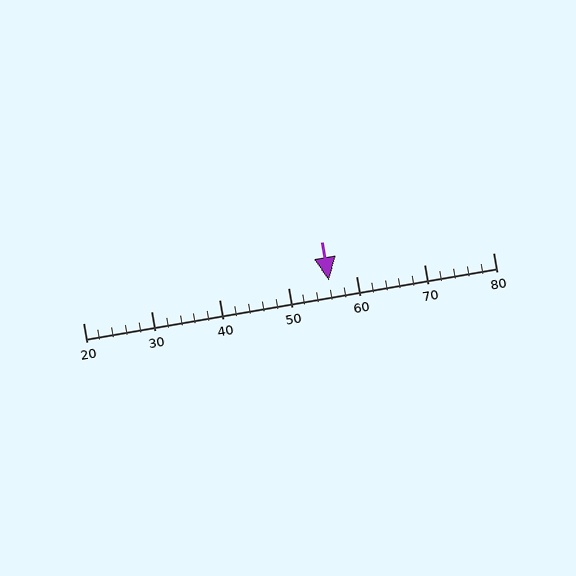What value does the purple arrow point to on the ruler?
The purple arrow points to approximately 56.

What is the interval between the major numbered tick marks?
The major tick marks are spaced 10 units apart.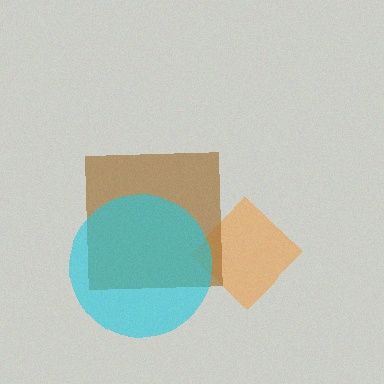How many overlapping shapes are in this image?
There are 3 overlapping shapes in the image.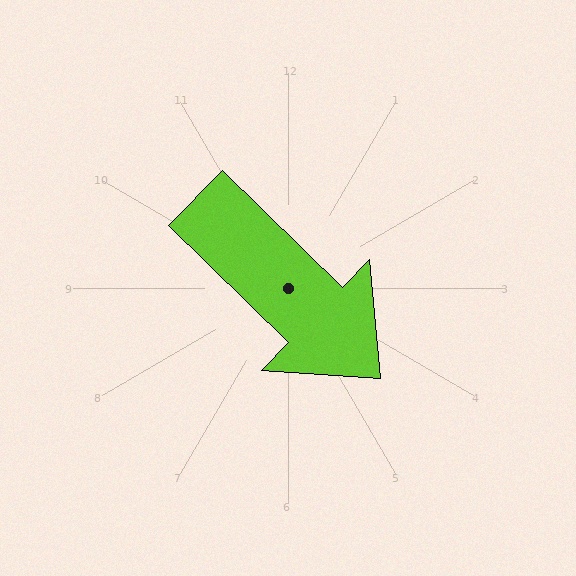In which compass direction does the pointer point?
Southeast.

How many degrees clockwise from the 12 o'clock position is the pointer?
Approximately 134 degrees.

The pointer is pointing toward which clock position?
Roughly 4 o'clock.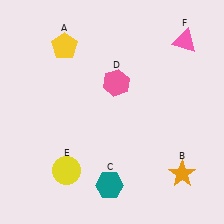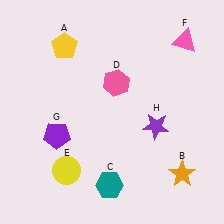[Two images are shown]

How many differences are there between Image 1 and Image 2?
There are 2 differences between the two images.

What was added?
A purple pentagon (G), a purple star (H) were added in Image 2.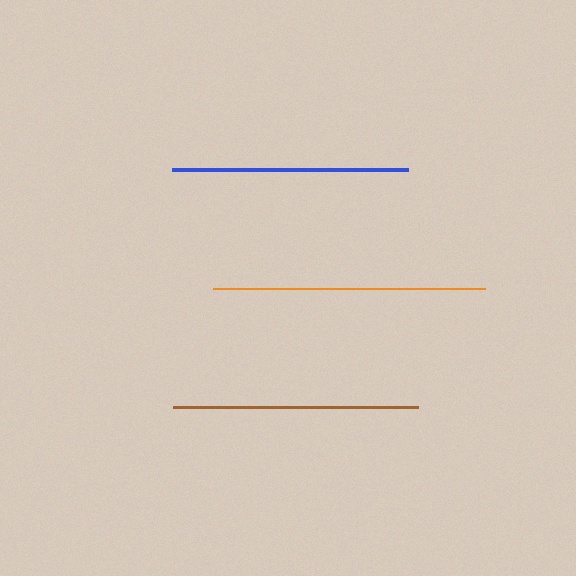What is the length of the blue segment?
The blue segment is approximately 236 pixels long.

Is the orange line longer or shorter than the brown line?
The orange line is longer than the brown line.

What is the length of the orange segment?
The orange segment is approximately 272 pixels long.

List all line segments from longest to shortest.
From longest to shortest: orange, brown, blue.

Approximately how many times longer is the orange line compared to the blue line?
The orange line is approximately 1.2 times the length of the blue line.